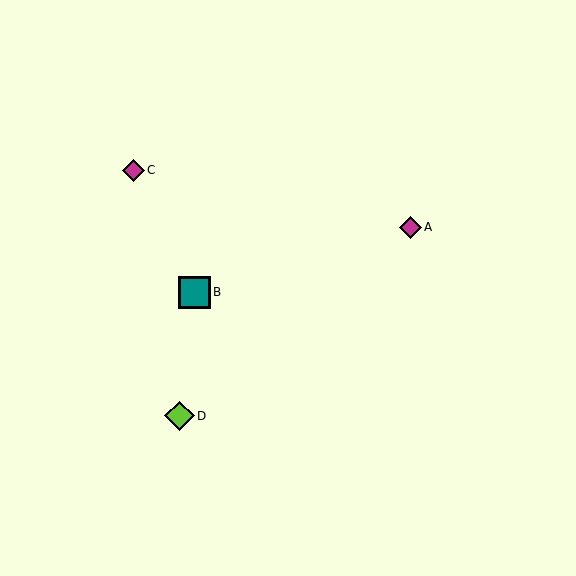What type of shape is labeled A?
Shape A is a magenta diamond.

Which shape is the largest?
The teal square (labeled B) is the largest.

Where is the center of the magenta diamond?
The center of the magenta diamond is at (410, 227).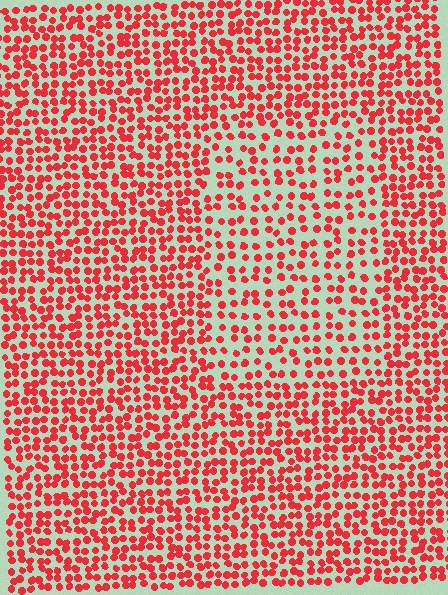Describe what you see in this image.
The image contains small red elements arranged at two different densities. A rectangle-shaped region is visible where the elements are less densely packed than the surrounding area.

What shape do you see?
I see a rectangle.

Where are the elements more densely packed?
The elements are more densely packed outside the rectangle boundary.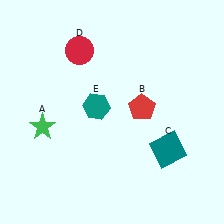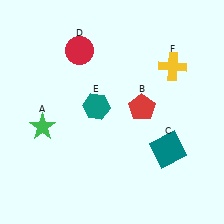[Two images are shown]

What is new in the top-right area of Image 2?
A yellow cross (F) was added in the top-right area of Image 2.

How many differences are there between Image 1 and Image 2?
There is 1 difference between the two images.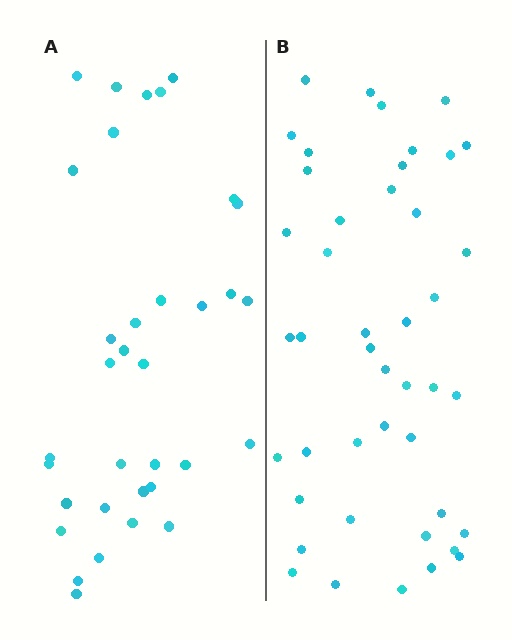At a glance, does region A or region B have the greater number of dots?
Region B (the right region) has more dots.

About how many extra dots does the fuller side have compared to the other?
Region B has roughly 10 or so more dots than region A.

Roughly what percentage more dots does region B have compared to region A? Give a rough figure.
About 30% more.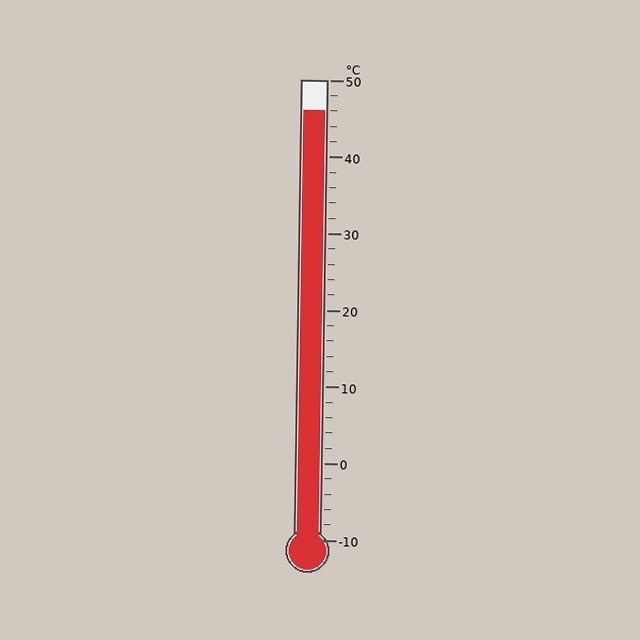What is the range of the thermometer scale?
The thermometer scale ranges from -10°C to 50°C.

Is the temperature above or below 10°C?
The temperature is above 10°C.